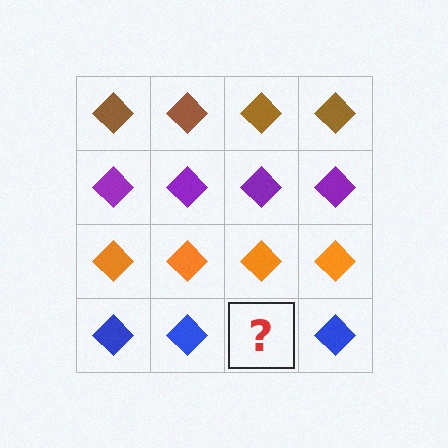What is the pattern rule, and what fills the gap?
The rule is that each row has a consistent color. The gap should be filled with a blue diamond.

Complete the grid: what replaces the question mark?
The question mark should be replaced with a blue diamond.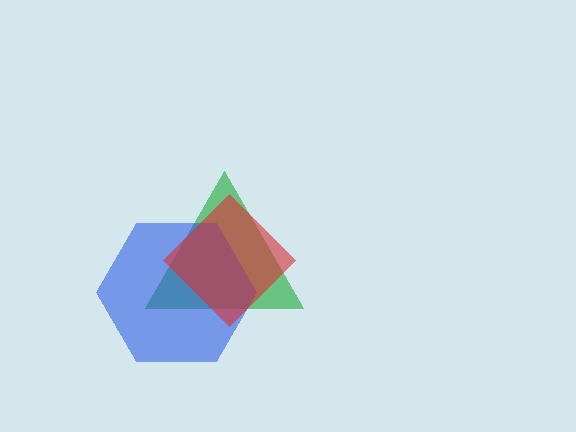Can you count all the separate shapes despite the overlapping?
Yes, there are 3 separate shapes.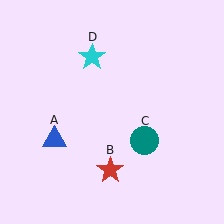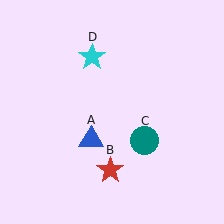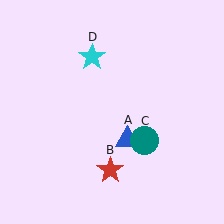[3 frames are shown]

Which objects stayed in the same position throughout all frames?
Red star (object B) and teal circle (object C) and cyan star (object D) remained stationary.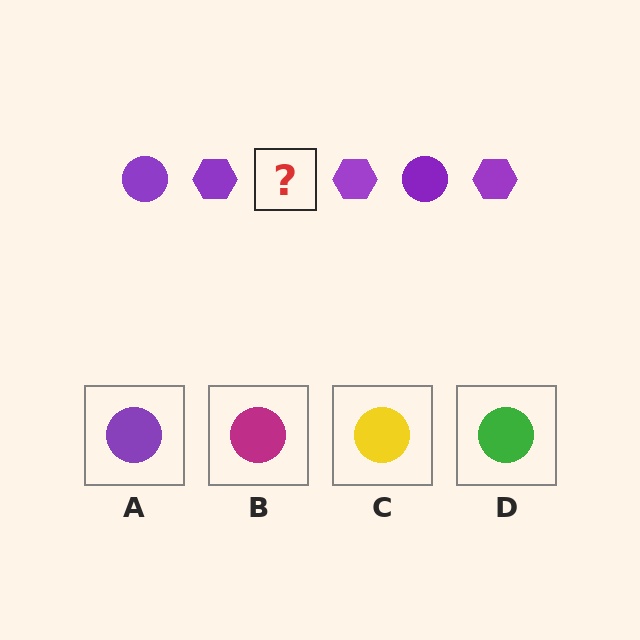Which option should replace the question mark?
Option A.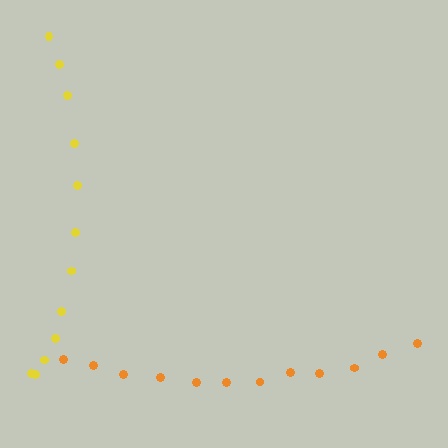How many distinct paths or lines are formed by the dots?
There are 2 distinct paths.